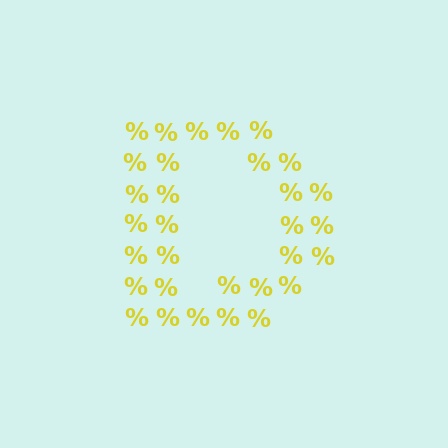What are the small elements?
The small elements are percent signs.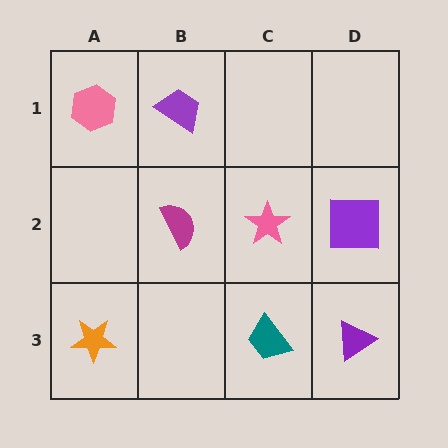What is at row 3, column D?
A purple triangle.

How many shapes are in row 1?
2 shapes.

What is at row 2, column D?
A purple square.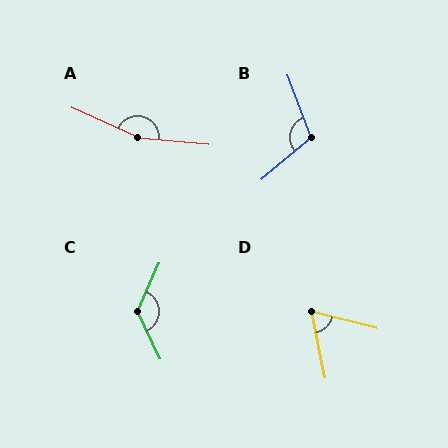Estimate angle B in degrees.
Approximately 109 degrees.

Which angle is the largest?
A, at approximately 161 degrees.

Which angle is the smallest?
D, at approximately 64 degrees.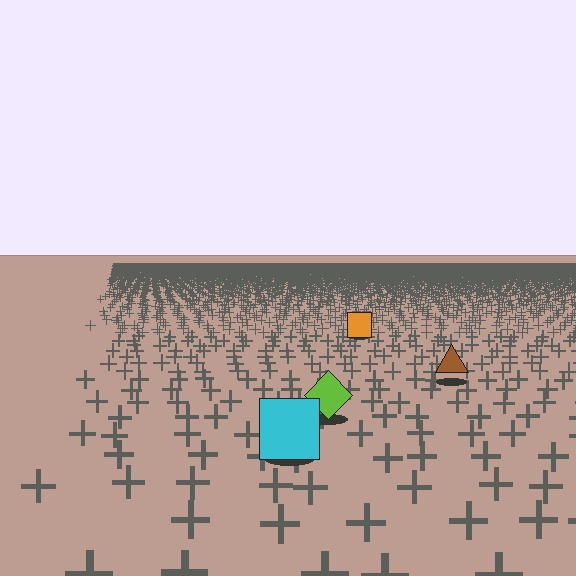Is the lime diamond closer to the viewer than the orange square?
Yes. The lime diamond is closer — you can tell from the texture gradient: the ground texture is coarser near it.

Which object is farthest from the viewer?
The orange square is farthest from the viewer. It appears smaller and the ground texture around it is denser.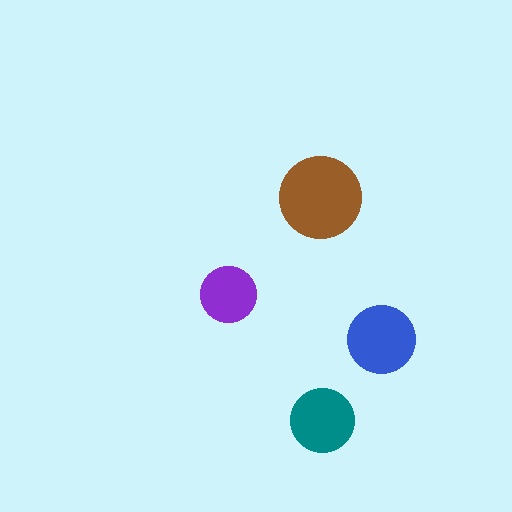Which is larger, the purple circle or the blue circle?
The blue one.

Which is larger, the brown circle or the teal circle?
The brown one.